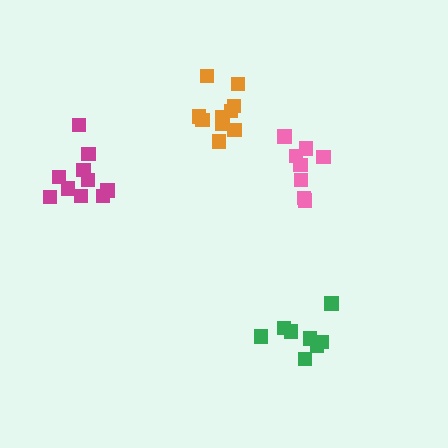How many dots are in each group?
Group 1: 8 dots, Group 2: 8 dots, Group 3: 10 dots, Group 4: 10 dots (36 total).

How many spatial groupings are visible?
There are 4 spatial groupings.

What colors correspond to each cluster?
The clusters are colored: green, pink, orange, magenta.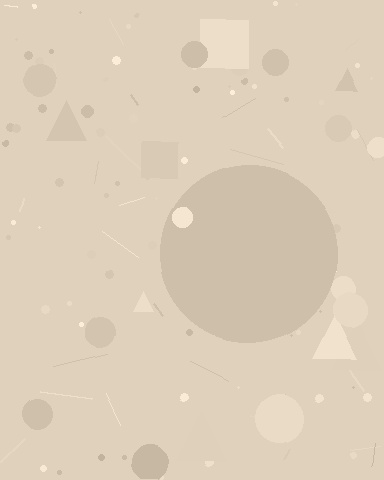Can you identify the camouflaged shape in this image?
The camouflaged shape is a circle.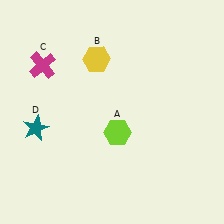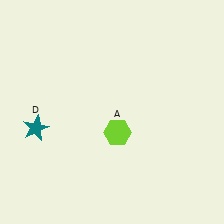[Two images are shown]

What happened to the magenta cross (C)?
The magenta cross (C) was removed in Image 2. It was in the top-left area of Image 1.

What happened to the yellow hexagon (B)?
The yellow hexagon (B) was removed in Image 2. It was in the top-left area of Image 1.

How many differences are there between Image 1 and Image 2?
There are 2 differences between the two images.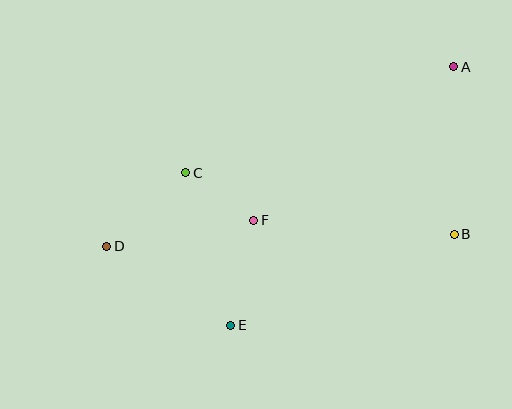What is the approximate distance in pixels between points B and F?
The distance between B and F is approximately 201 pixels.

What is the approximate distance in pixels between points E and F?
The distance between E and F is approximately 107 pixels.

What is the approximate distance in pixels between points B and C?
The distance between B and C is approximately 276 pixels.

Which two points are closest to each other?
Points C and F are closest to each other.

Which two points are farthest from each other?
Points A and D are farthest from each other.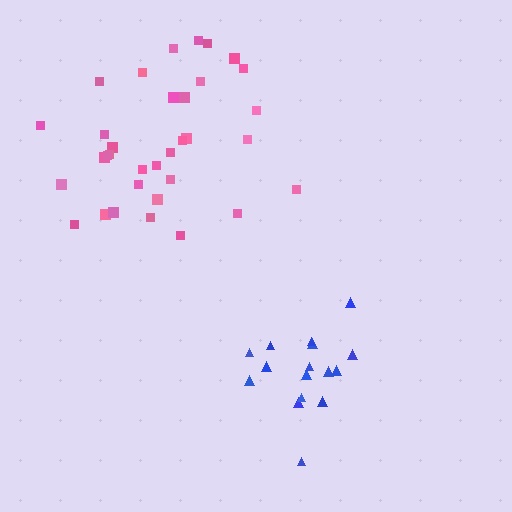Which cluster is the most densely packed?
Blue.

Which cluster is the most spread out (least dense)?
Pink.